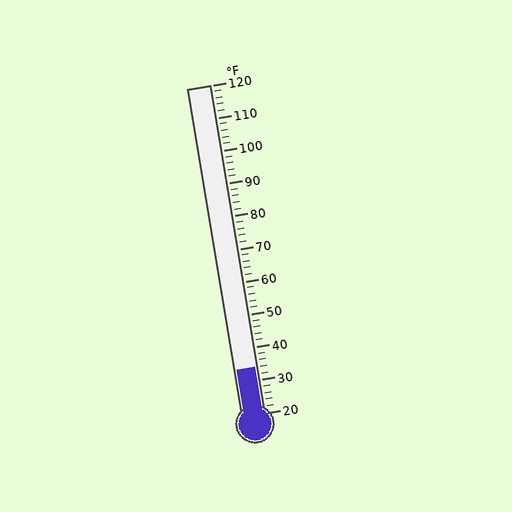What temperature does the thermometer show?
The thermometer shows approximately 34°F.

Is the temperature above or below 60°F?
The temperature is below 60°F.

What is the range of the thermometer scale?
The thermometer scale ranges from 20°F to 120°F.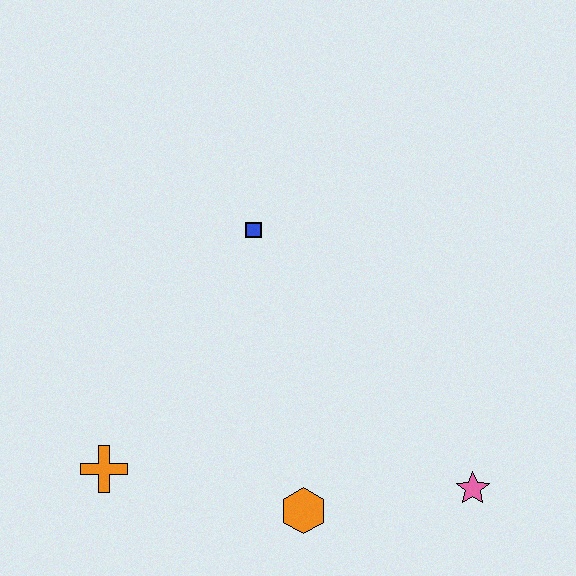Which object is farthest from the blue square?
The pink star is farthest from the blue square.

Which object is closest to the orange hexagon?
The pink star is closest to the orange hexagon.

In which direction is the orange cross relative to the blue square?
The orange cross is below the blue square.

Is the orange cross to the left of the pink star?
Yes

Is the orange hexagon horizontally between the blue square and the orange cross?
No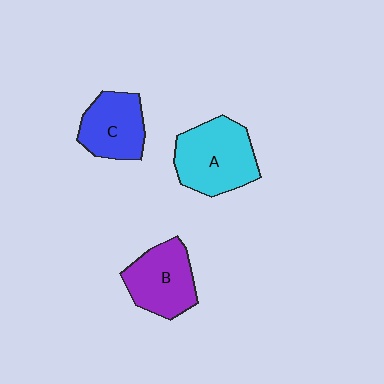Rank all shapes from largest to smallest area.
From largest to smallest: A (cyan), B (purple), C (blue).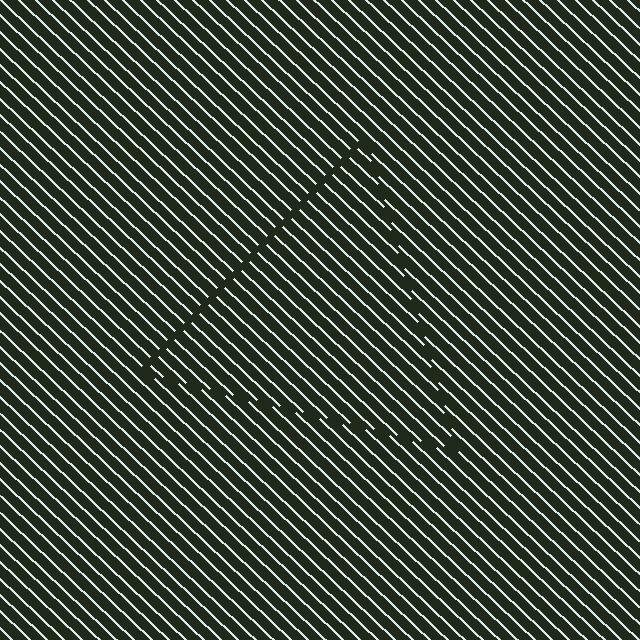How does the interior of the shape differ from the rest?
The interior of the shape contains the same grating, shifted by half a period — the contour is defined by the phase discontinuity where line-ends from the inner and outer gratings abut.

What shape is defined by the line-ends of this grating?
An illusory triangle. The interior of the shape contains the same grating, shifted by half a period — the contour is defined by the phase discontinuity where line-ends from the inner and outer gratings abut.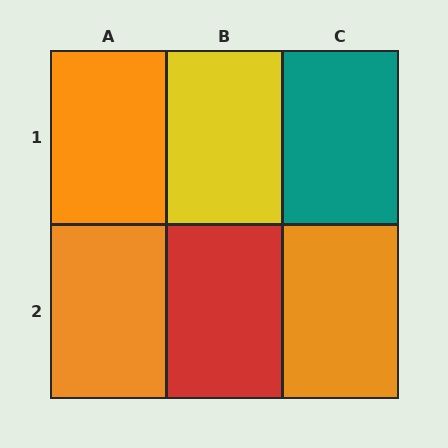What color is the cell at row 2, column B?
Red.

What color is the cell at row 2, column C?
Orange.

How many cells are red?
1 cell is red.